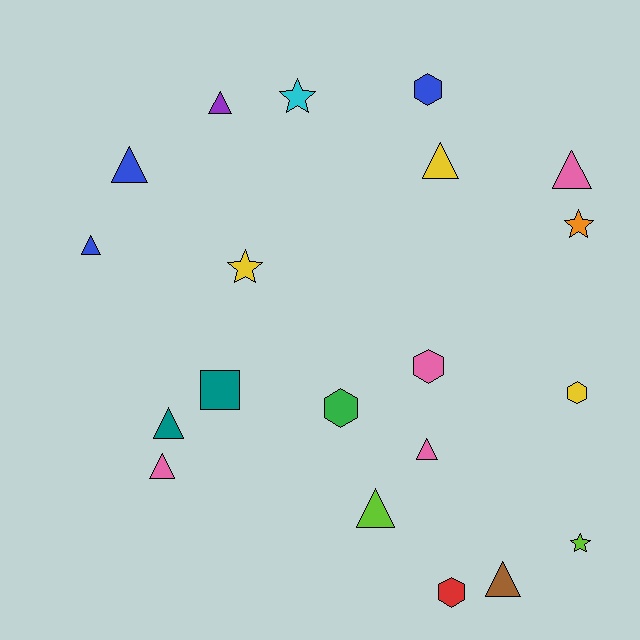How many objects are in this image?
There are 20 objects.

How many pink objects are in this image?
There are 4 pink objects.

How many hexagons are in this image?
There are 5 hexagons.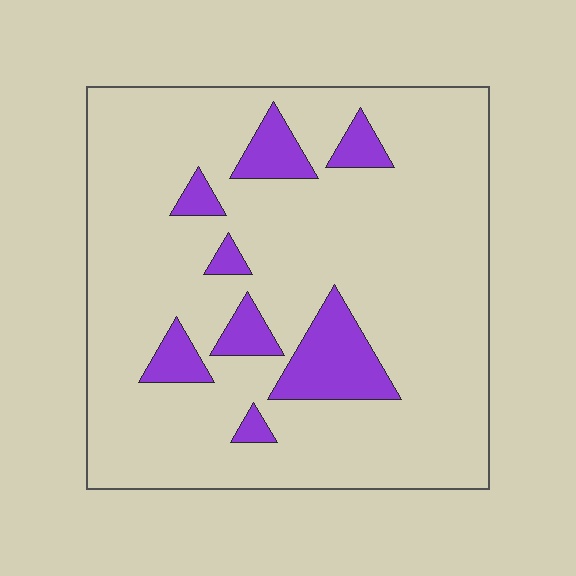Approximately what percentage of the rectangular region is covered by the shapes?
Approximately 15%.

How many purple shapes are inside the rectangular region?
8.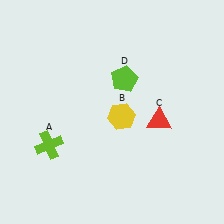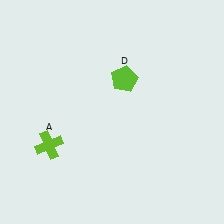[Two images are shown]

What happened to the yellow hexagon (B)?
The yellow hexagon (B) was removed in Image 2. It was in the bottom-right area of Image 1.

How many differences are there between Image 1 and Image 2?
There are 2 differences between the two images.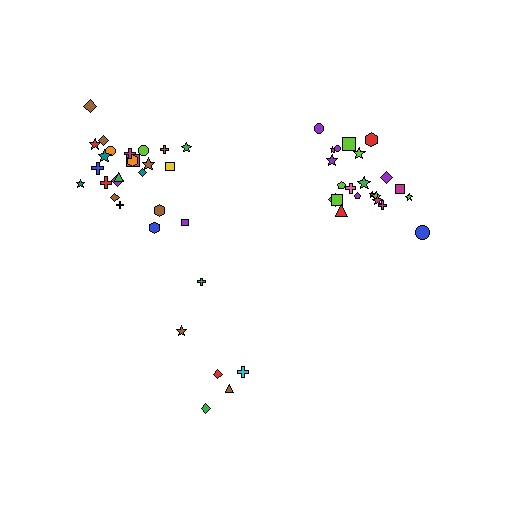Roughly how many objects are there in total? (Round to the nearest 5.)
Roughly 55 objects in total.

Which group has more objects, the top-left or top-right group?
The top-left group.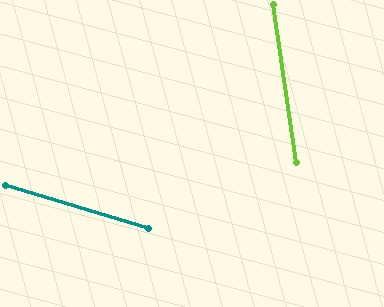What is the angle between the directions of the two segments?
Approximately 66 degrees.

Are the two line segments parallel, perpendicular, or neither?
Neither parallel nor perpendicular — they differ by about 66°.